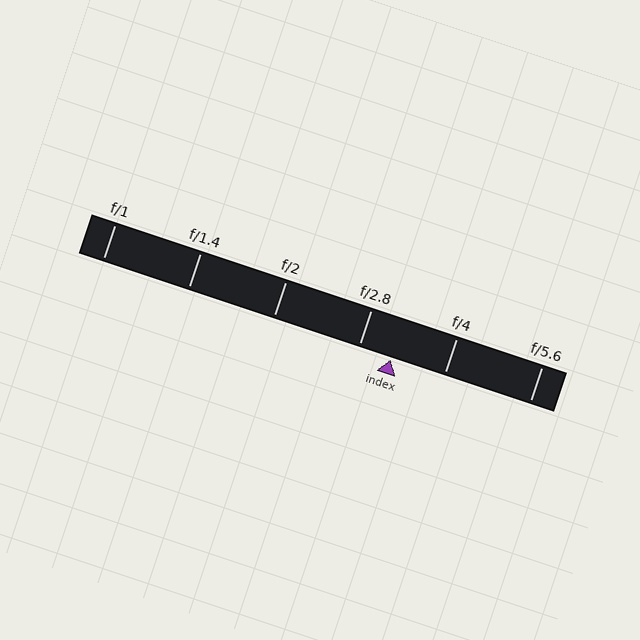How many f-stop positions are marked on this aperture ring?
There are 6 f-stop positions marked.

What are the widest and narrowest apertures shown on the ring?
The widest aperture shown is f/1 and the narrowest is f/5.6.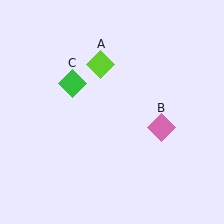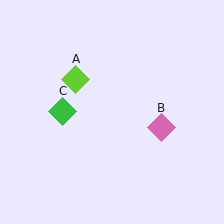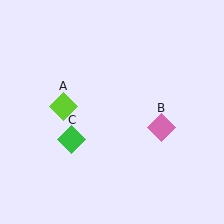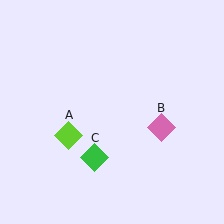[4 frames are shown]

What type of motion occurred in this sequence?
The lime diamond (object A), green diamond (object C) rotated counterclockwise around the center of the scene.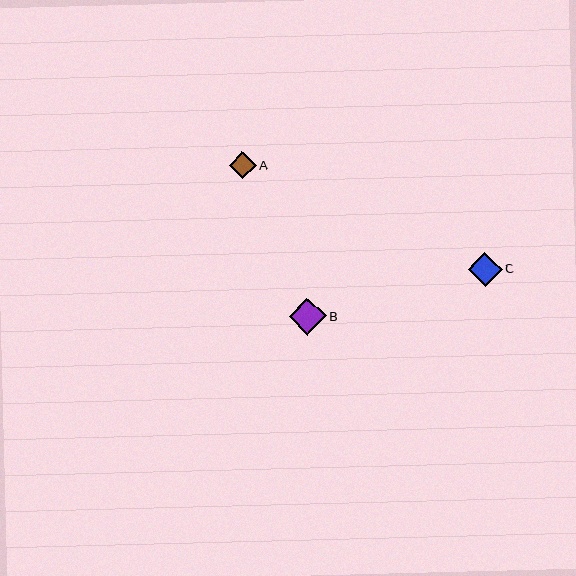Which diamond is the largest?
Diamond B is the largest with a size of approximately 37 pixels.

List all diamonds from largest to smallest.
From largest to smallest: B, C, A.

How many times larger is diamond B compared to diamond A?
Diamond B is approximately 1.4 times the size of diamond A.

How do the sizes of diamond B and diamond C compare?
Diamond B and diamond C are approximately the same size.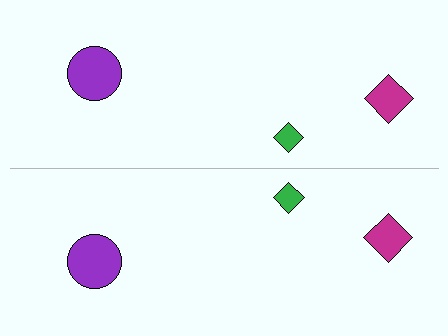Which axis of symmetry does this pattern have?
The pattern has a horizontal axis of symmetry running through the center of the image.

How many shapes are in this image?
There are 6 shapes in this image.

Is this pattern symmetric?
Yes, this pattern has bilateral (reflection) symmetry.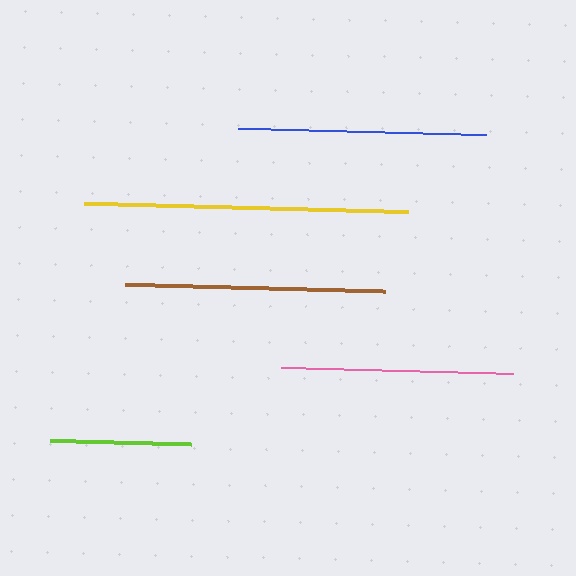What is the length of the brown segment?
The brown segment is approximately 260 pixels long.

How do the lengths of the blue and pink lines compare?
The blue and pink lines are approximately the same length.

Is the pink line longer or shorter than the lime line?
The pink line is longer than the lime line.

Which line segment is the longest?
The yellow line is the longest at approximately 325 pixels.